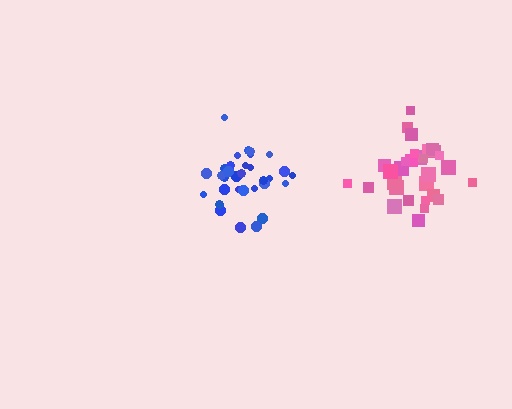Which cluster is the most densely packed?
Blue.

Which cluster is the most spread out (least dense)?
Pink.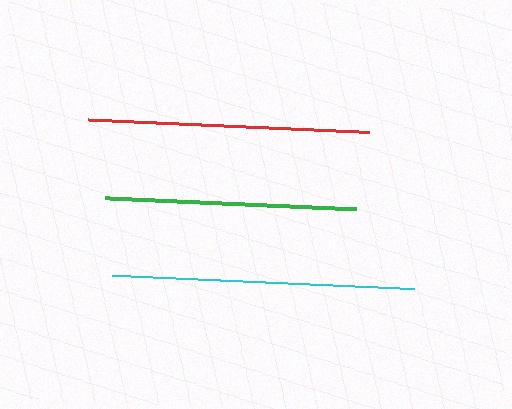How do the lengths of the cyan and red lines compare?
The cyan and red lines are approximately the same length.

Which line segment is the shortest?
The green line is the shortest at approximately 252 pixels.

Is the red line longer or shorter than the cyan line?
The cyan line is longer than the red line.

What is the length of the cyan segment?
The cyan segment is approximately 302 pixels long.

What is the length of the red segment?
The red segment is approximately 283 pixels long.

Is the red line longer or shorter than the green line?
The red line is longer than the green line.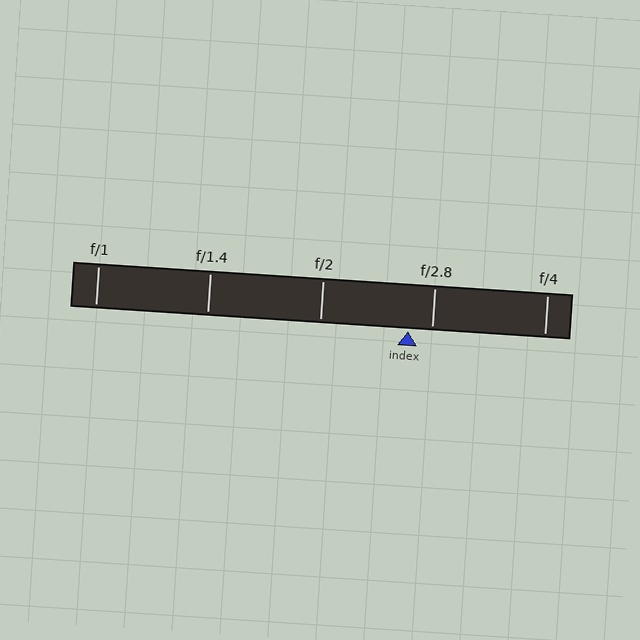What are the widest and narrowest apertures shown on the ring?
The widest aperture shown is f/1 and the narrowest is f/4.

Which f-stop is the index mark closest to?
The index mark is closest to f/2.8.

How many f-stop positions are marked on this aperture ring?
There are 5 f-stop positions marked.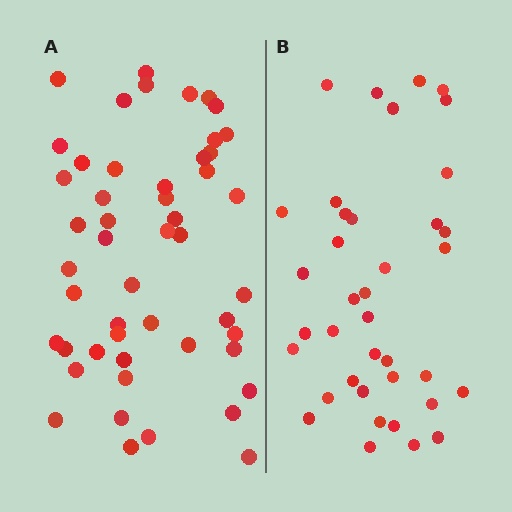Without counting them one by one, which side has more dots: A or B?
Region A (the left region) has more dots.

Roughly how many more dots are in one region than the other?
Region A has roughly 12 or so more dots than region B.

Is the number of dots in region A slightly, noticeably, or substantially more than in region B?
Region A has noticeably more, but not dramatically so. The ratio is roughly 1.3 to 1.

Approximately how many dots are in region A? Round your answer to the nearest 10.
About 50 dots.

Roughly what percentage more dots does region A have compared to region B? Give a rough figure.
About 30% more.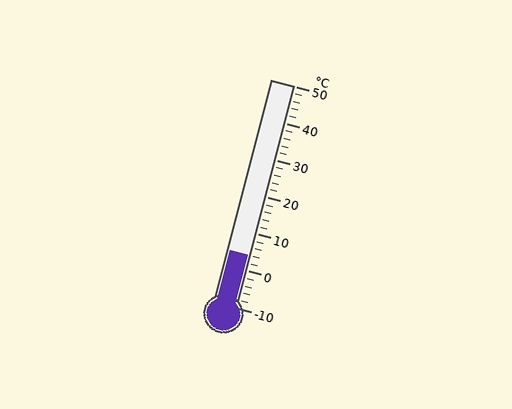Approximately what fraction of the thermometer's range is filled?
The thermometer is filled to approximately 25% of its range.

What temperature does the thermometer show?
The thermometer shows approximately 4°C.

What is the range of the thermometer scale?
The thermometer scale ranges from -10°C to 50°C.